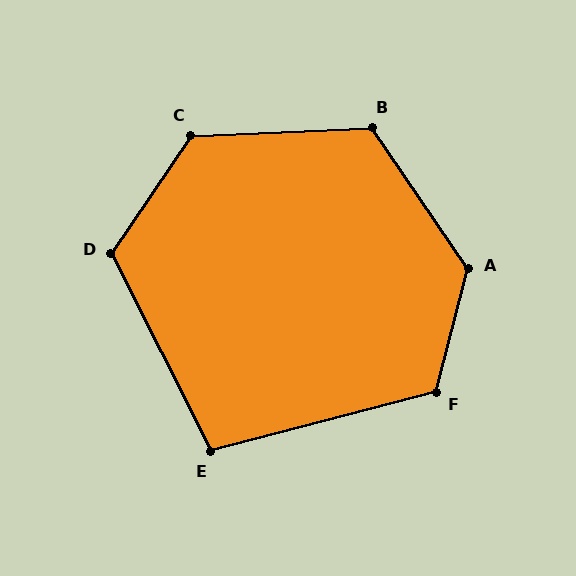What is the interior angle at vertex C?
Approximately 127 degrees (obtuse).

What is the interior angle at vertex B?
Approximately 122 degrees (obtuse).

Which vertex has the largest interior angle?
A, at approximately 131 degrees.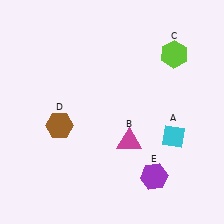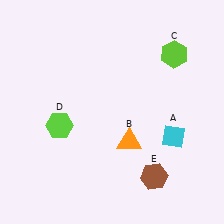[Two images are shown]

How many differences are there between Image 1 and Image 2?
There are 3 differences between the two images.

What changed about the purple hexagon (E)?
In Image 1, E is purple. In Image 2, it changed to brown.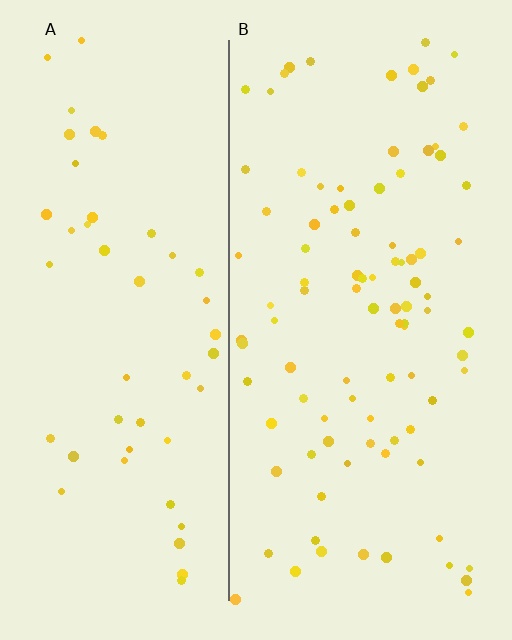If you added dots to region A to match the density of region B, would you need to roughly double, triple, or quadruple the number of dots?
Approximately double.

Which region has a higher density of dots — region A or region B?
B (the right).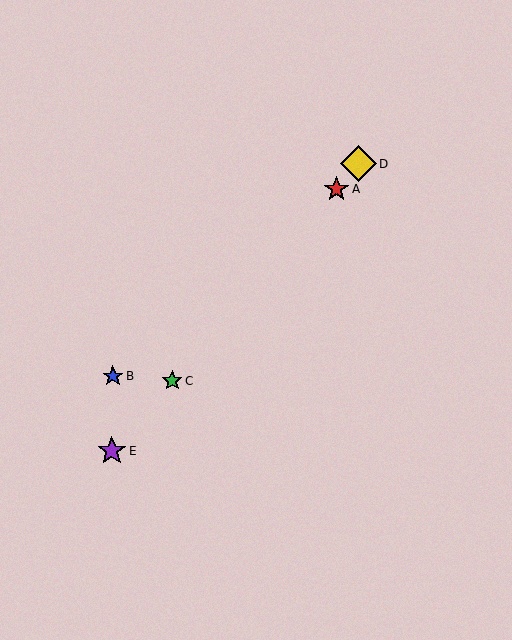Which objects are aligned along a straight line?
Objects A, C, D, E are aligned along a straight line.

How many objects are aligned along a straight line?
4 objects (A, C, D, E) are aligned along a straight line.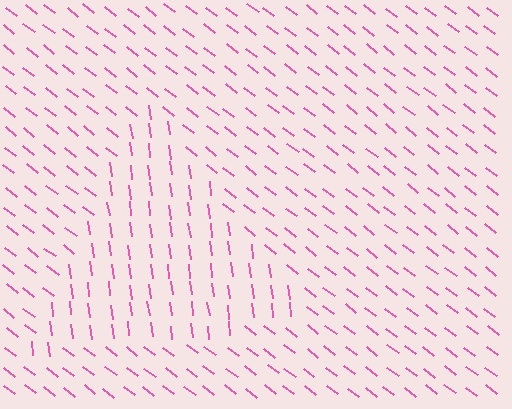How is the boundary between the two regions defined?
The boundary is defined purely by a change in line orientation (approximately 45 degrees difference). All lines are the same color and thickness.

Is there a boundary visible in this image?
Yes, there is a texture boundary formed by a change in line orientation.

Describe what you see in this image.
The image is filled with small pink line segments. A triangle region in the image has lines oriented differently from the surrounding lines, creating a visible texture boundary.